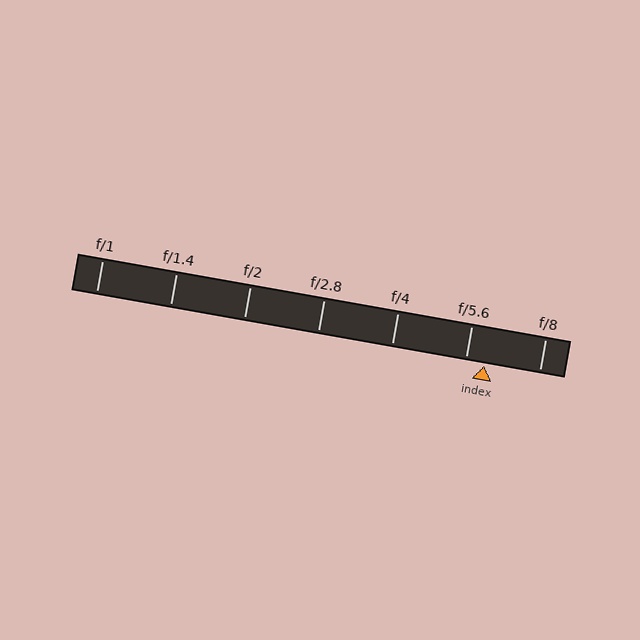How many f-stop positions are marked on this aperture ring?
There are 7 f-stop positions marked.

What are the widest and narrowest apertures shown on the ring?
The widest aperture shown is f/1 and the narrowest is f/8.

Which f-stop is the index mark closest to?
The index mark is closest to f/5.6.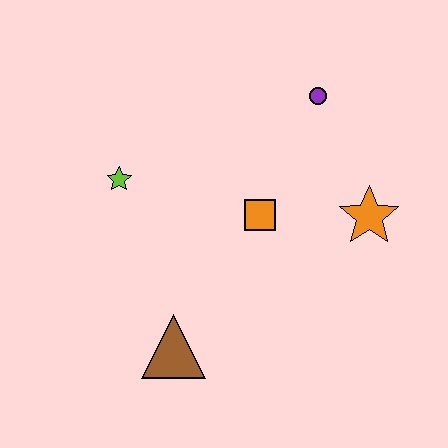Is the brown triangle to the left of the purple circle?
Yes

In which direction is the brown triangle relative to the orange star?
The brown triangle is to the left of the orange star.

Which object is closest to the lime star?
The orange square is closest to the lime star.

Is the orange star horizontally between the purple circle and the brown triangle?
No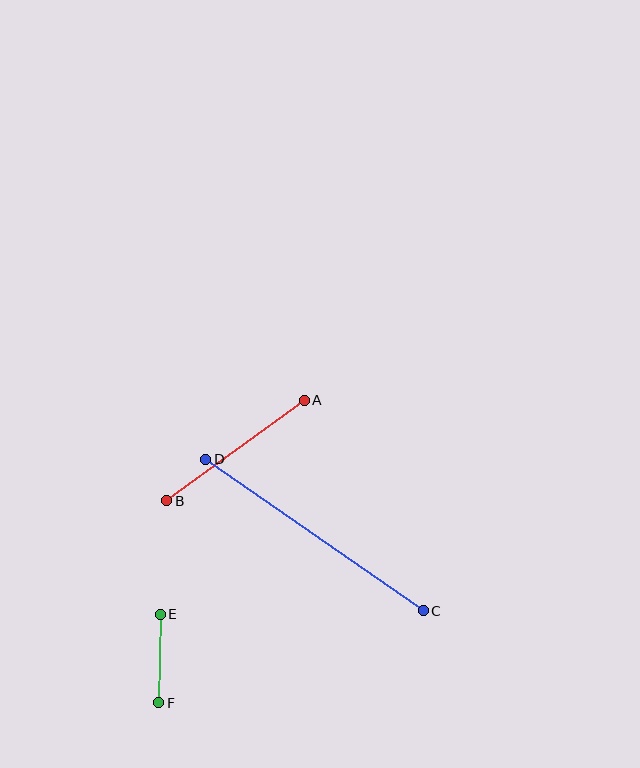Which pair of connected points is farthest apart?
Points C and D are farthest apart.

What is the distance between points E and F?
The distance is approximately 88 pixels.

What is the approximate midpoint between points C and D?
The midpoint is at approximately (314, 535) pixels.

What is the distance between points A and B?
The distance is approximately 170 pixels.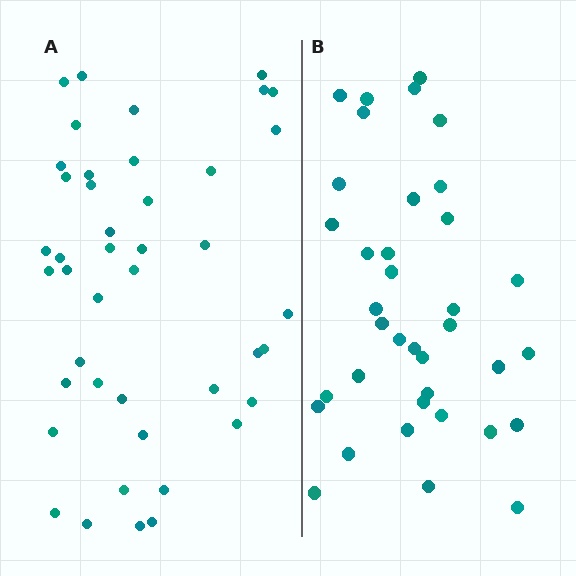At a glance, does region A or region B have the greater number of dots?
Region A (the left region) has more dots.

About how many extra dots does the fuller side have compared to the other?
Region A has about 6 more dots than region B.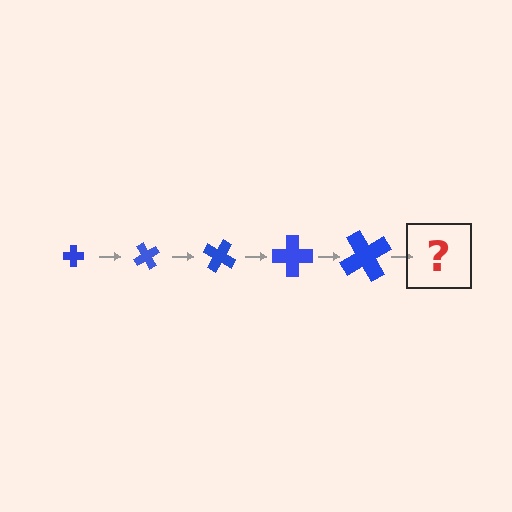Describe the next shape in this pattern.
It should be a cross, larger than the previous one and rotated 300 degrees from the start.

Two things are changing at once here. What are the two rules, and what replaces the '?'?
The two rules are that the cross grows larger each step and it rotates 60 degrees each step. The '?' should be a cross, larger than the previous one and rotated 300 degrees from the start.